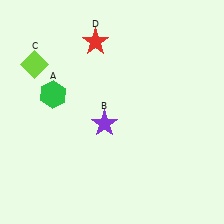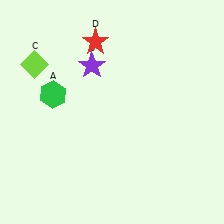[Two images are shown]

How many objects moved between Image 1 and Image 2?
1 object moved between the two images.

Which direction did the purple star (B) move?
The purple star (B) moved up.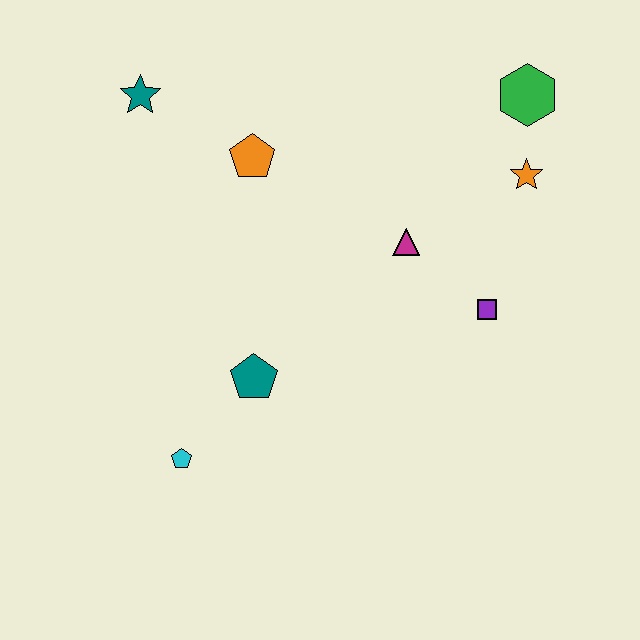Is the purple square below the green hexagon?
Yes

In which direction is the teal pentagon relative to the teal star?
The teal pentagon is below the teal star.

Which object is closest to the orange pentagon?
The teal star is closest to the orange pentagon.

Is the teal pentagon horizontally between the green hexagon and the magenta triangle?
No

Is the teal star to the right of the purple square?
No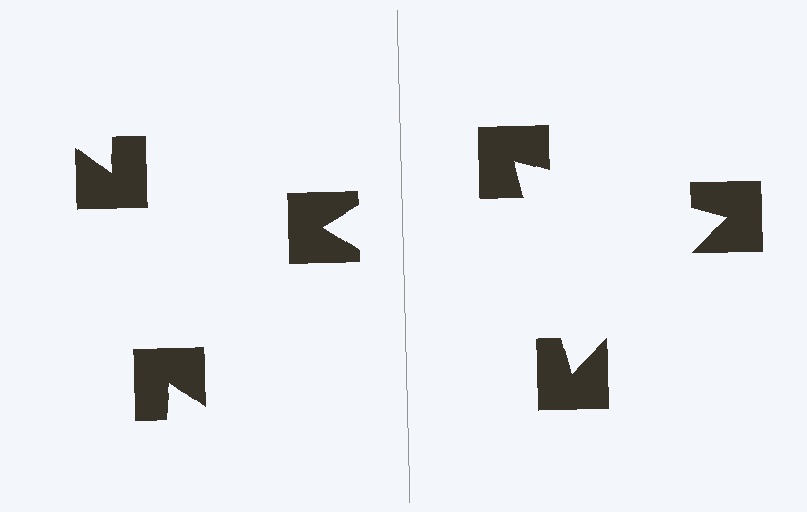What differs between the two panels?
The notched squares are positioned identically on both sides; only the wedge orientations differ. On the right they align to a triangle; on the left they are misaligned.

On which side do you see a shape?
An illusory triangle appears on the right side. On the left side the wedge cuts are rotated, so no coherent shape forms.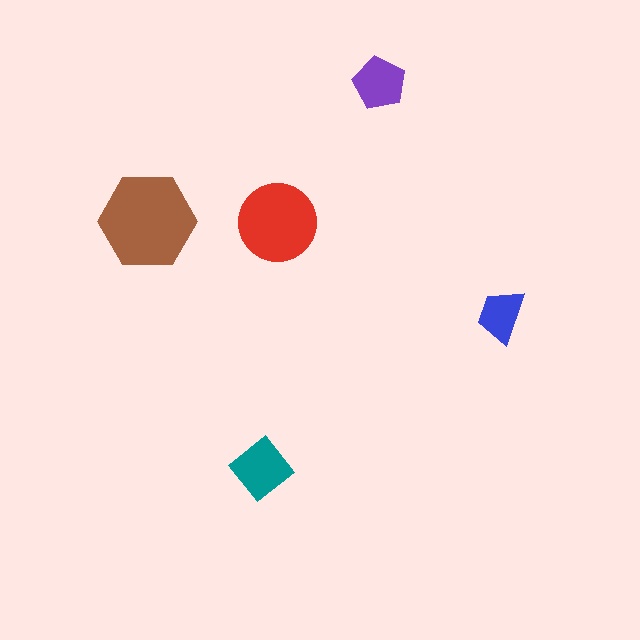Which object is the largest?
The brown hexagon.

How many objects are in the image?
There are 5 objects in the image.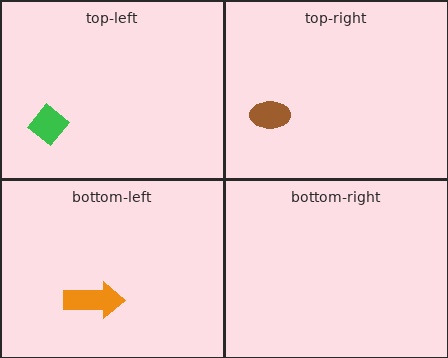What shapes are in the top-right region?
The brown ellipse.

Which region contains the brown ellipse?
The top-right region.